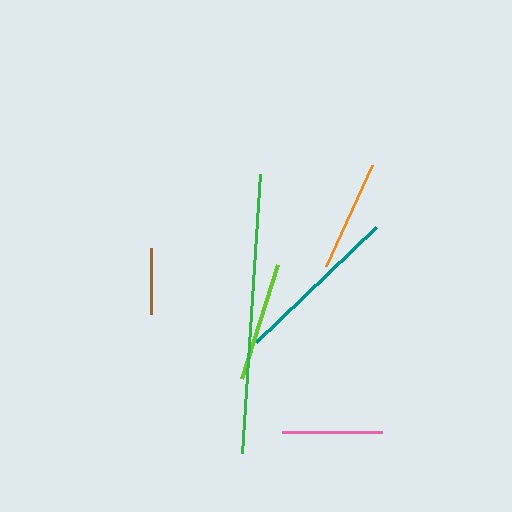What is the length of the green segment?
The green segment is approximately 280 pixels long.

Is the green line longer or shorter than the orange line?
The green line is longer than the orange line.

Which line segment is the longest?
The green line is the longest at approximately 280 pixels.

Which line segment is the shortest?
The brown line is the shortest at approximately 66 pixels.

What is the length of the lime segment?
The lime segment is approximately 120 pixels long.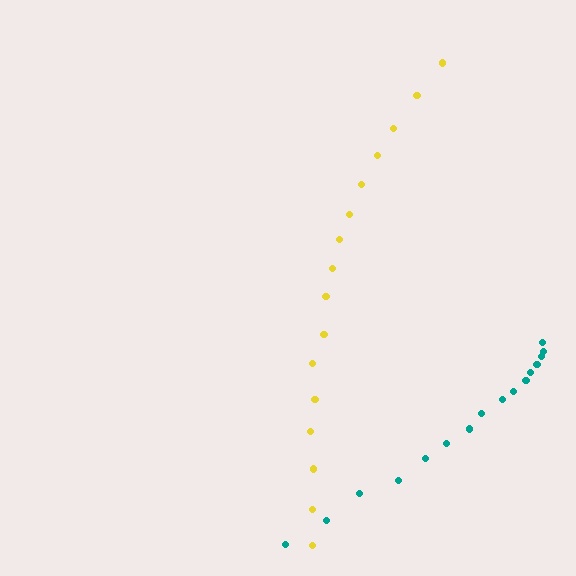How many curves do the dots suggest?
There are 2 distinct paths.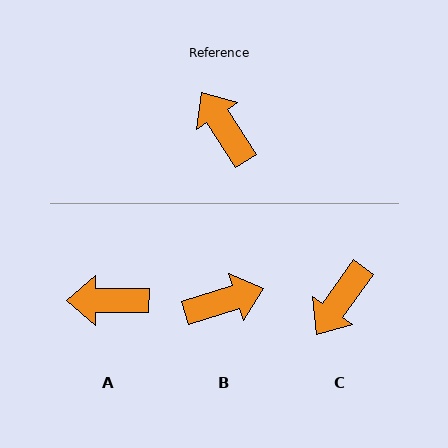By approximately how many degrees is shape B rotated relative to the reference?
Approximately 105 degrees clockwise.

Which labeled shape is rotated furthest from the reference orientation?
C, about 112 degrees away.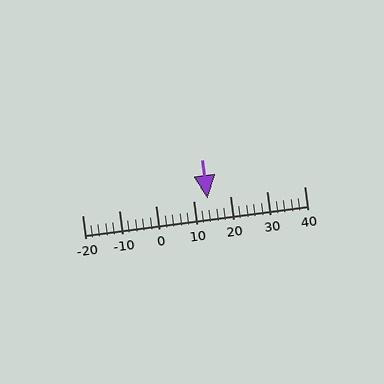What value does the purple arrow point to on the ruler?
The purple arrow points to approximately 14.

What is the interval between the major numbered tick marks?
The major tick marks are spaced 10 units apart.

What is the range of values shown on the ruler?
The ruler shows values from -20 to 40.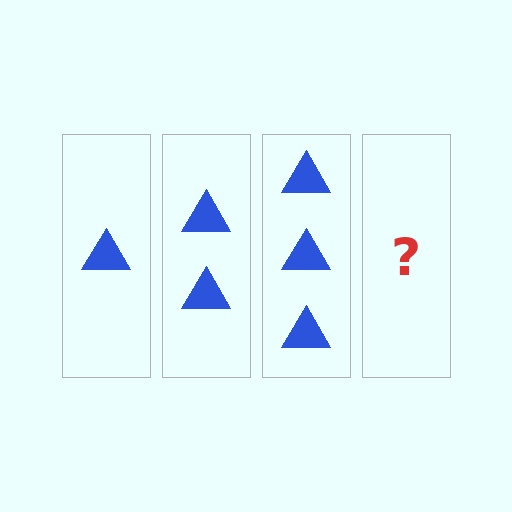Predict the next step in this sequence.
The next step is 4 triangles.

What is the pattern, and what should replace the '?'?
The pattern is that each step adds one more triangle. The '?' should be 4 triangles.